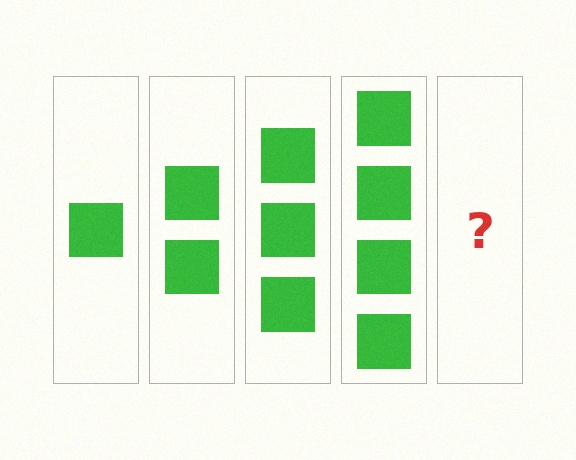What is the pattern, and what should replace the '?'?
The pattern is that each step adds one more square. The '?' should be 5 squares.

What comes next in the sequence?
The next element should be 5 squares.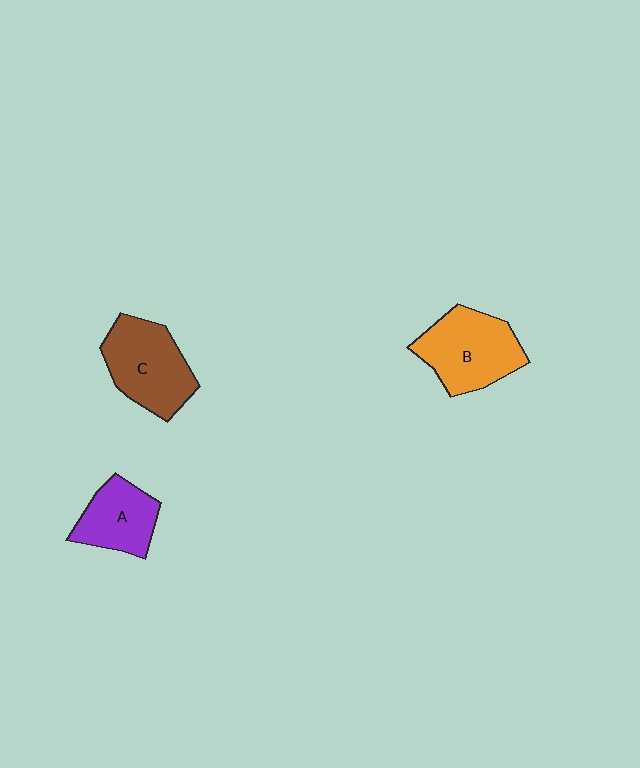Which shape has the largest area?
Shape B (orange).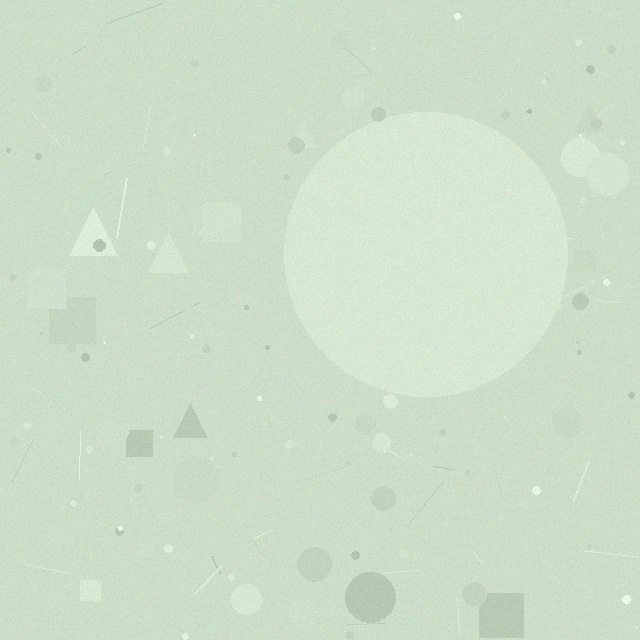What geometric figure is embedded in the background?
A circle is embedded in the background.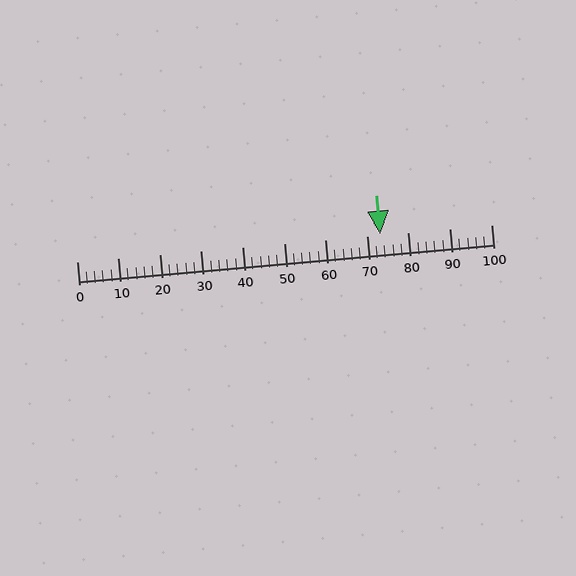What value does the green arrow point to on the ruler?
The green arrow points to approximately 73.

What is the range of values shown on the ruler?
The ruler shows values from 0 to 100.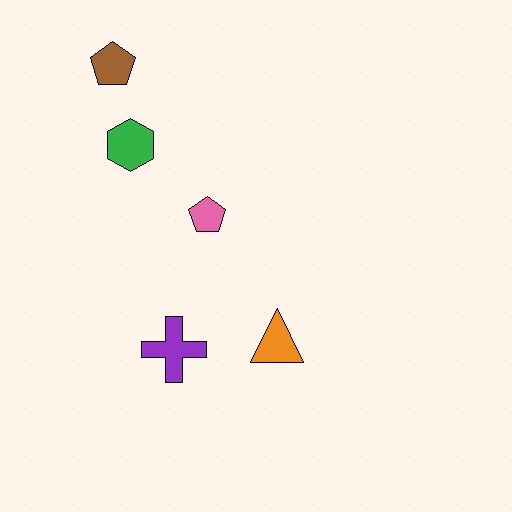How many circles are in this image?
There are no circles.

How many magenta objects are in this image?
There are no magenta objects.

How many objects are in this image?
There are 5 objects.